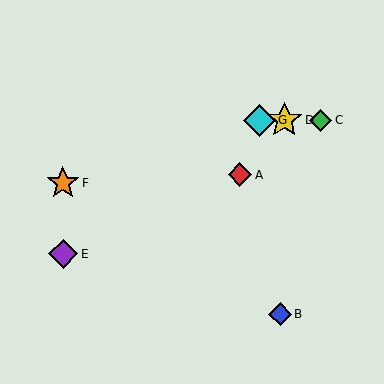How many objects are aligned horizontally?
3 objects (C, D, G) are aligned horizontally.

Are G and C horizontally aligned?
Yes, both are at y≈120.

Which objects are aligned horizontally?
Objects C, D, G are aligned horizontally.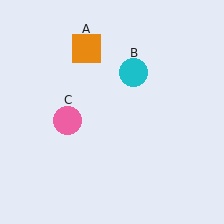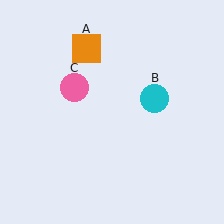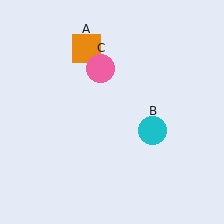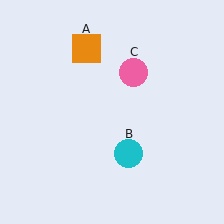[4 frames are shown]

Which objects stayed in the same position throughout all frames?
Orange square (object A) remained stationary.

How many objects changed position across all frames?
2 objects changed position: cyan circle (object B), pink circle (object C).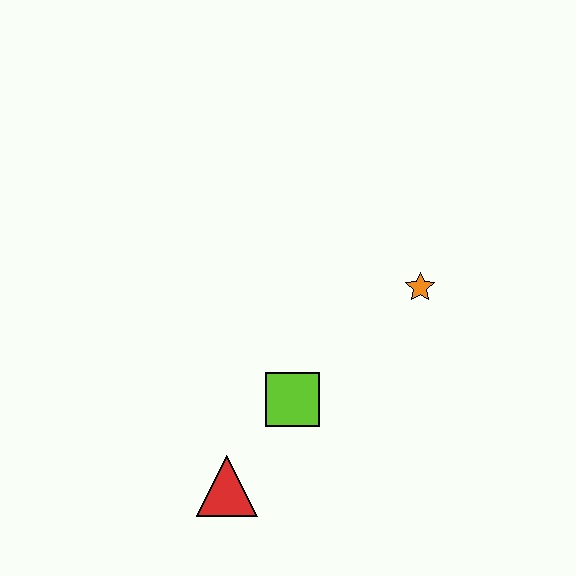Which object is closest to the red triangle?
The lime square is closest to the red triangle.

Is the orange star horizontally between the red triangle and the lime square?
No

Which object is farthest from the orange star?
The red triangle is farthest from the orange star.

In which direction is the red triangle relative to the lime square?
The red triangle is below the lime square.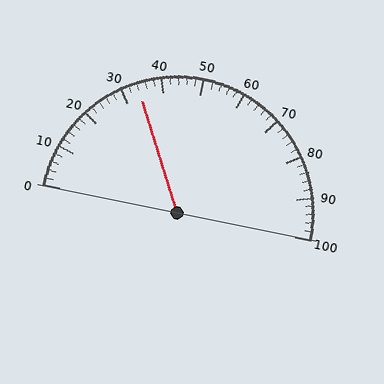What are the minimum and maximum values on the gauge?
The gauge ranges from 0 to 100.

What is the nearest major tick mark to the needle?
The nearest major tick mark is 30.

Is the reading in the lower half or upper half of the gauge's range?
The reading is in the lower half of the range (0 to 100).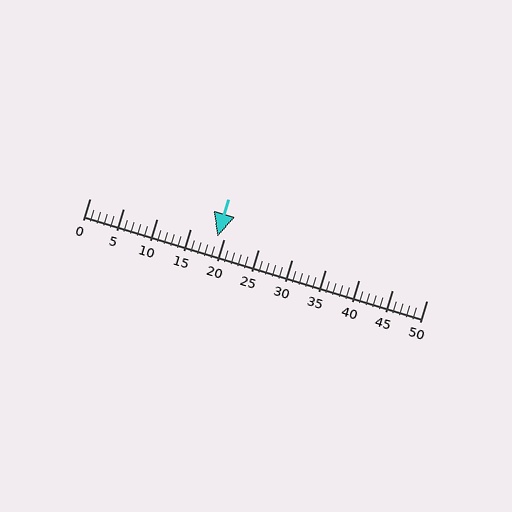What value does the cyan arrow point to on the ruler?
The cyan arrow points to approximately 19.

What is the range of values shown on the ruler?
The ruler shows values from 0 to 50.